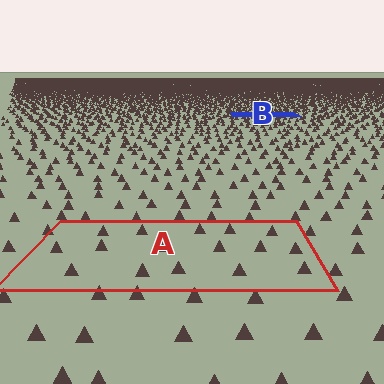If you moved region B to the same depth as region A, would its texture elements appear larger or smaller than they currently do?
They would appear larger. At a closer depth, the same texture elements are projected at a bigger on-screen size.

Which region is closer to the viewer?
Region A is closer. The texture elements there are larger and more spread out.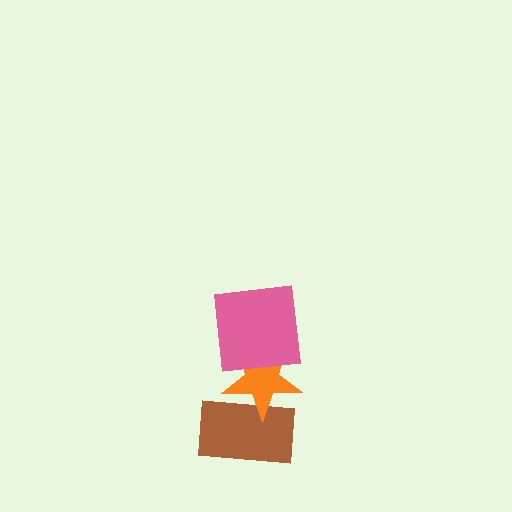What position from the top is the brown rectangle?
The brown rectangle is 3rd from the top.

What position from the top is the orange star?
The orange star is 2nd from the top.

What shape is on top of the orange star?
The pink square is on top of the orange star.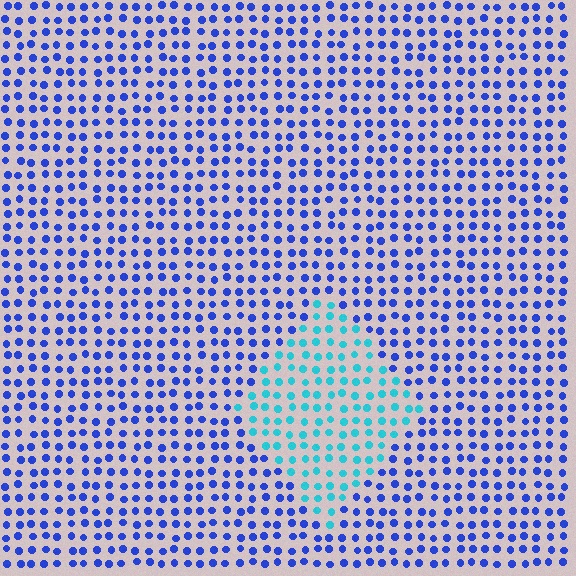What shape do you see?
I see a diamond.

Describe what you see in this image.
The image is filled with small blue elements in a uniform arrangement. A diamond-shaped region is visible where the elements are tinted to a slightly different hue, forming a subtle color boundary.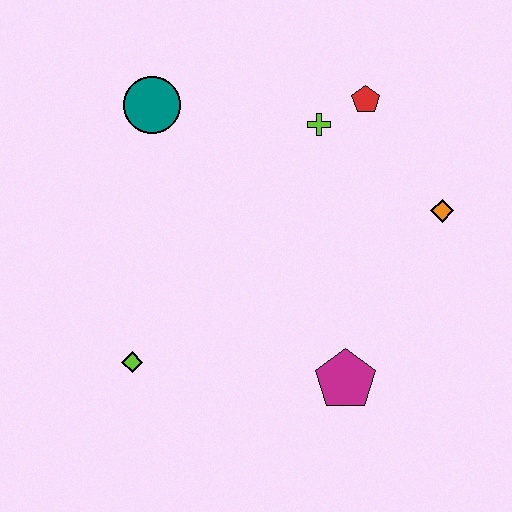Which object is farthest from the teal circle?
The magenta pentagon is farthest from the teal circle.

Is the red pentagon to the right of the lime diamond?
Yes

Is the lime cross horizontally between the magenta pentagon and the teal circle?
Yes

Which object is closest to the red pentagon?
The lime cross is closest to the red pentagon.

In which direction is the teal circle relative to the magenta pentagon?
The teal circle is above the magenta pentagon.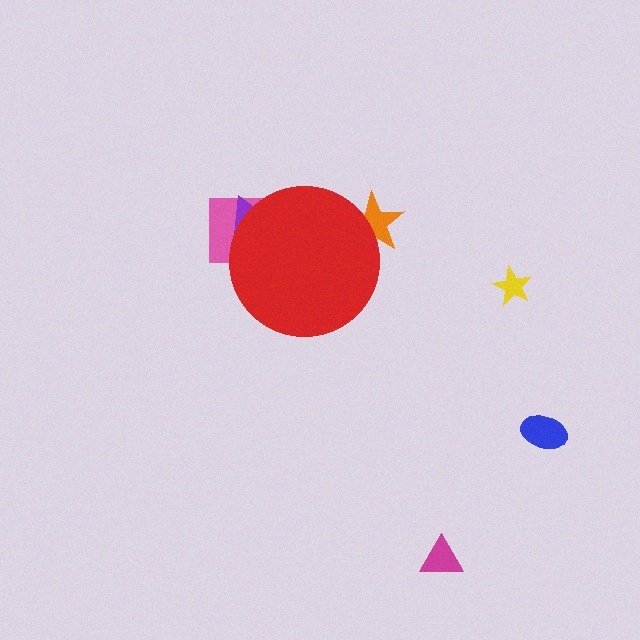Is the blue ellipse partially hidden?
No, the blue ellipse is fully visible.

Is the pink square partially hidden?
Yes, the pink square is partially hidden behind the red circle.